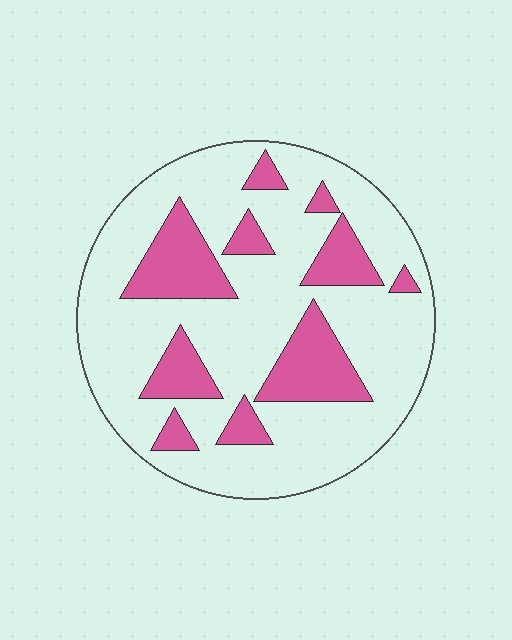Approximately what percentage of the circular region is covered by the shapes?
Approximately 25%.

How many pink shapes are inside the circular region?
10.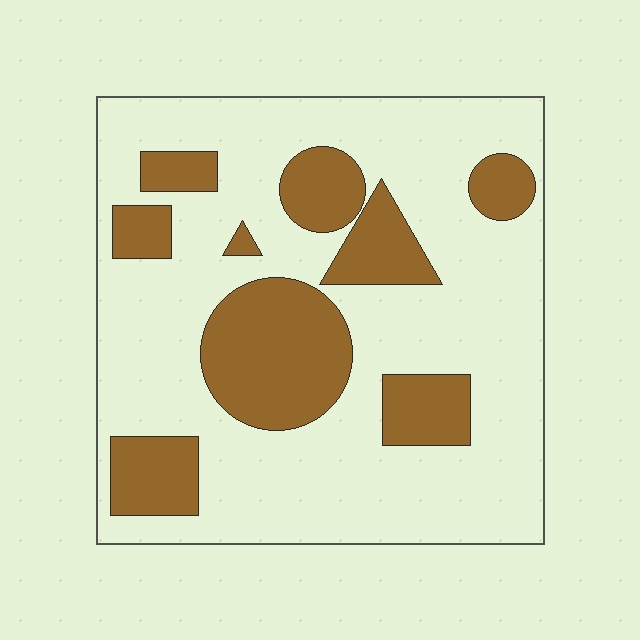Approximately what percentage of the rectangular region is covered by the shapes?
Approximately 30%.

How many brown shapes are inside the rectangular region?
9.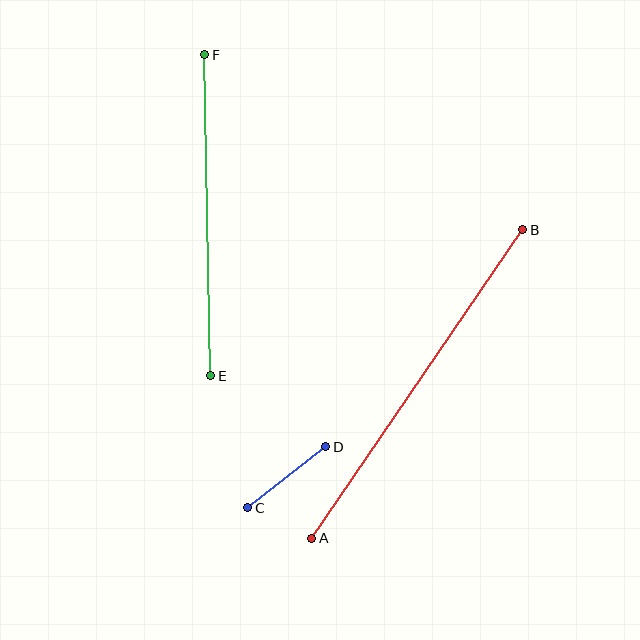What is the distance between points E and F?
The distance is approximately 321 pixels.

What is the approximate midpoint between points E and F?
The midpoint is at approximately (208, 215) pixels.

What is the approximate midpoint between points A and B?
The midpoint is at approximately (417, 384) pixels.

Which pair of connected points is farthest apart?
Points A and B are farthest apart.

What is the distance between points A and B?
The distance is approximately 374 pixels.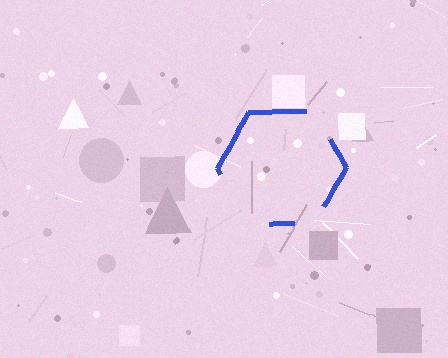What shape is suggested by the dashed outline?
The dashed outline suggests a hexagon.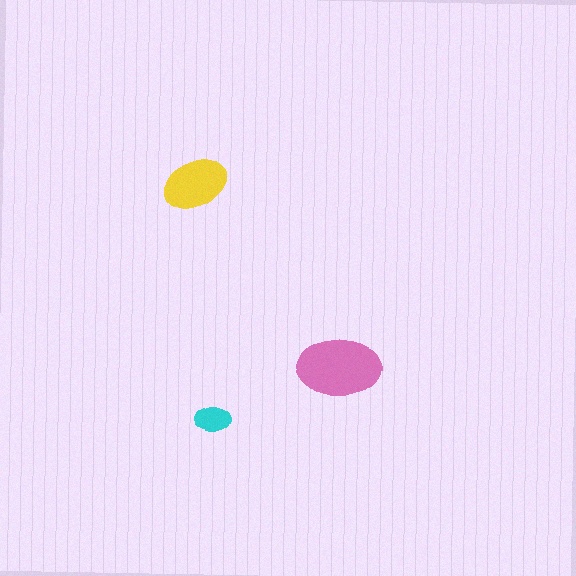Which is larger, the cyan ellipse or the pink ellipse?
The pink one.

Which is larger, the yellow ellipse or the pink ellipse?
The pink one.